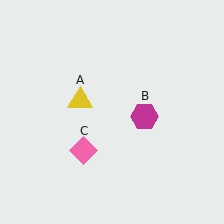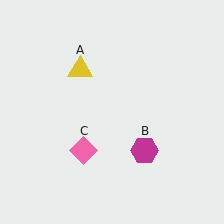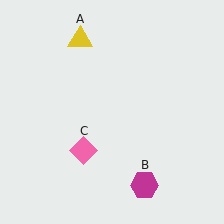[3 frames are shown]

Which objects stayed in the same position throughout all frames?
Pink diamond (object C) remained stationary.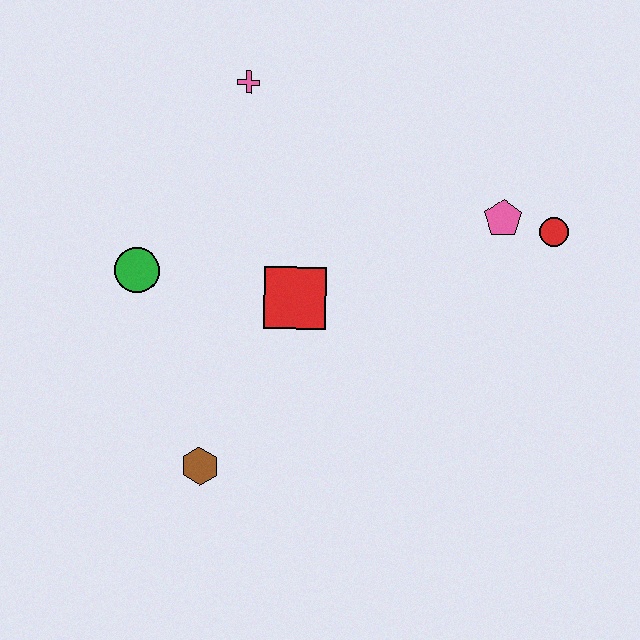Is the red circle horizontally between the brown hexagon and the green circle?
No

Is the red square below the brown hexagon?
No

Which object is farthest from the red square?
The red circle is farthest from the red square.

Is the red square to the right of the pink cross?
Yes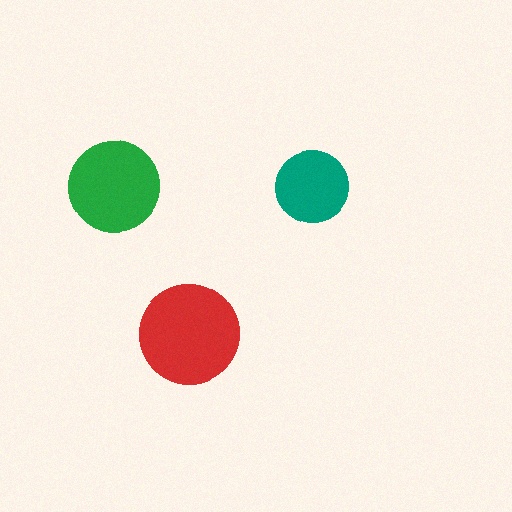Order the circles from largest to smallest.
the red one, the green one, the teal one.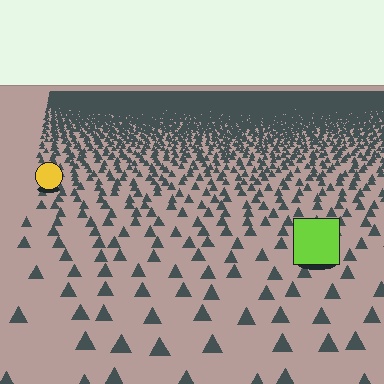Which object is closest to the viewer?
The lime square is closest. The texture marks near it are larger and more spread out.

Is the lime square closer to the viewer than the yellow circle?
Yes. The lime square is closer — you can tell from the texture gradient: the ground texture is coarser near it.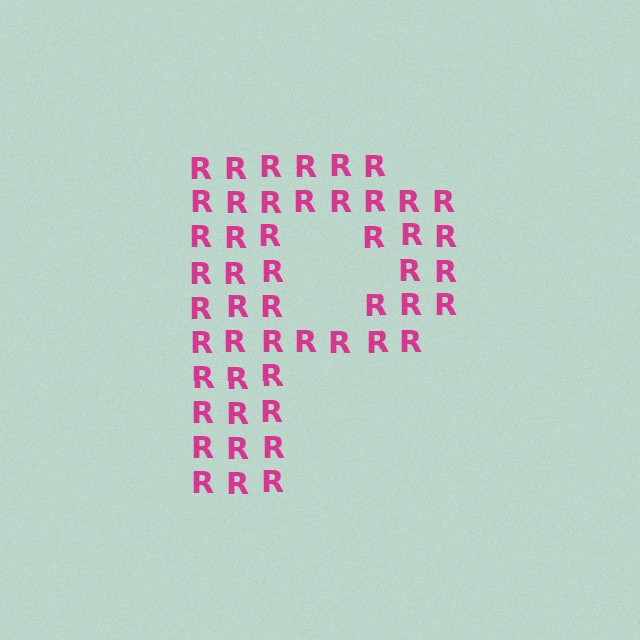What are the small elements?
The small elements are letter R's.